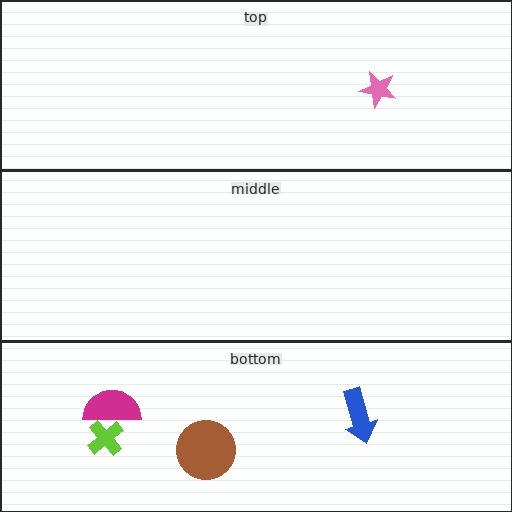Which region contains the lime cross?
The bottom region.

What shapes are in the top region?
The pink star.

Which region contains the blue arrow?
The bottom region.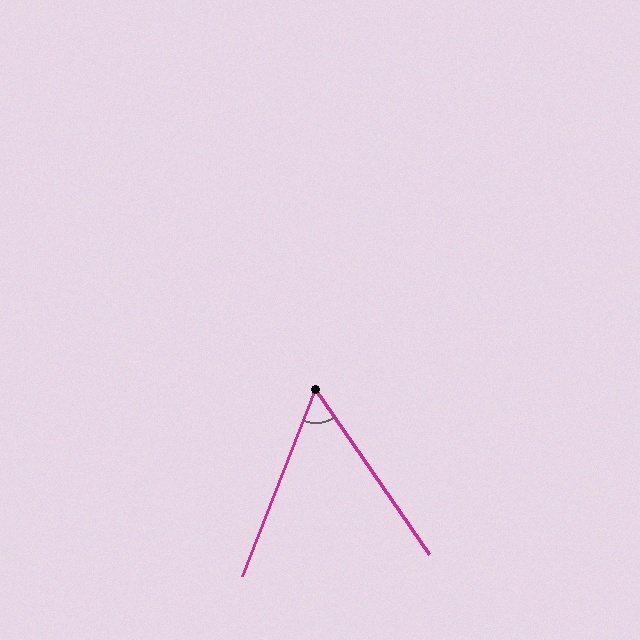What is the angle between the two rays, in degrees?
Approximately 56 degrees.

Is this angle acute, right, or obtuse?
It is acute.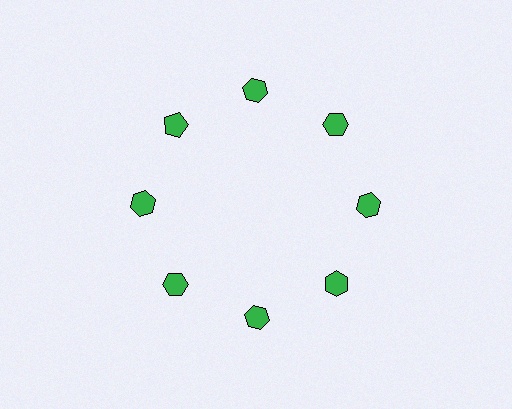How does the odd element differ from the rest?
It has a different shape: pentagon instead of hexagon.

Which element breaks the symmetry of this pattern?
The green pentagon at roughly the 10 o'clock position breaks the symmetry. All other shapes are green hexagons.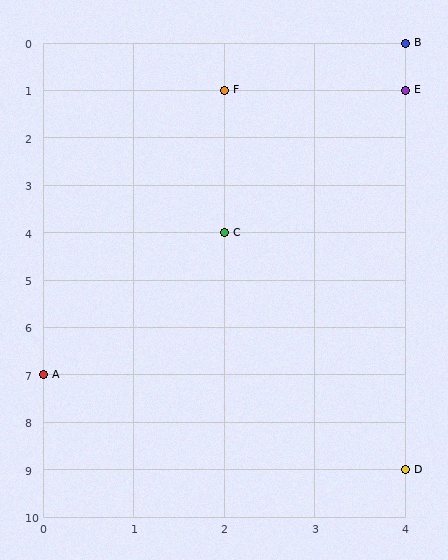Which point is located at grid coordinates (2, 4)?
Point C is at (2, 4).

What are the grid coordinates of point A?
Point A is at grid coordinates (0, 7).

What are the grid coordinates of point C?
Point C is at grid coordinates (2, 4).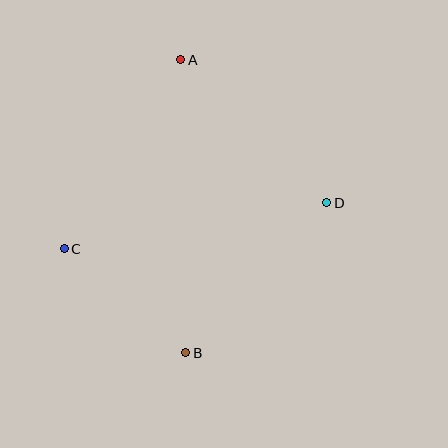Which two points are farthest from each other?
Points A and B are farthest from each other.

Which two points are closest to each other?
Points B and C are closest to each other.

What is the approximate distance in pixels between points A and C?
The distance between A and C is approximately 222 pixels.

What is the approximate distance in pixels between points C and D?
The distance between C and D is approximately 266 pixels.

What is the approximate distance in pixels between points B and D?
The distance between B and D is approximately 206 pixels.